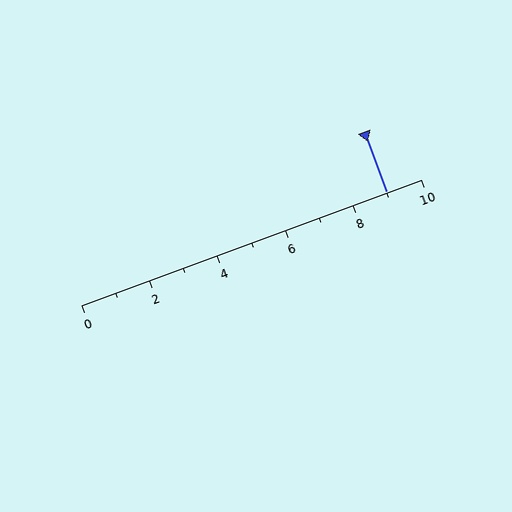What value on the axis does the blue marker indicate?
The marker indicates approximately 9.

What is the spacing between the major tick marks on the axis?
The major ticks are spaced 2 apart.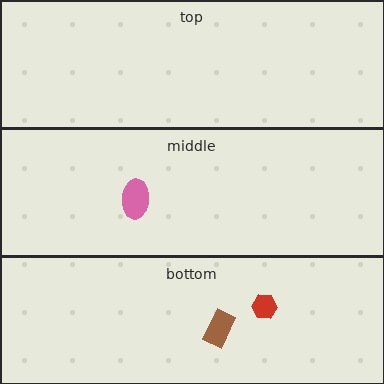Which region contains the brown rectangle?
The bottom region.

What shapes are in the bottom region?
The brown rectangle, the red hexagon.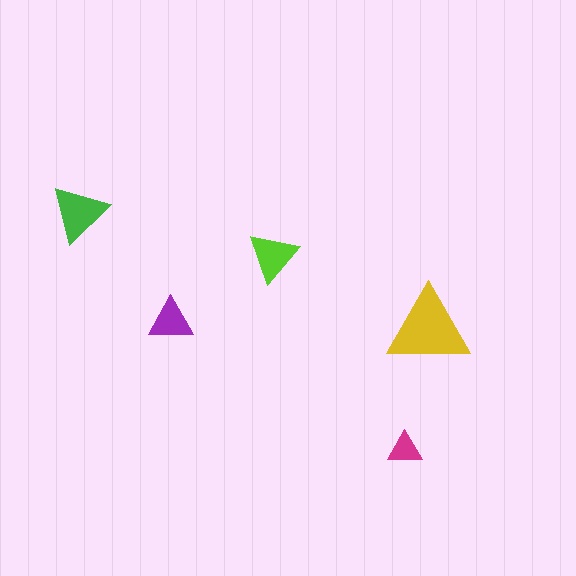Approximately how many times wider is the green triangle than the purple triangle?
About 1.5 times wider.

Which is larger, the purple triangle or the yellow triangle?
The yellow one.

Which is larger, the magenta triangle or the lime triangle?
The lime one.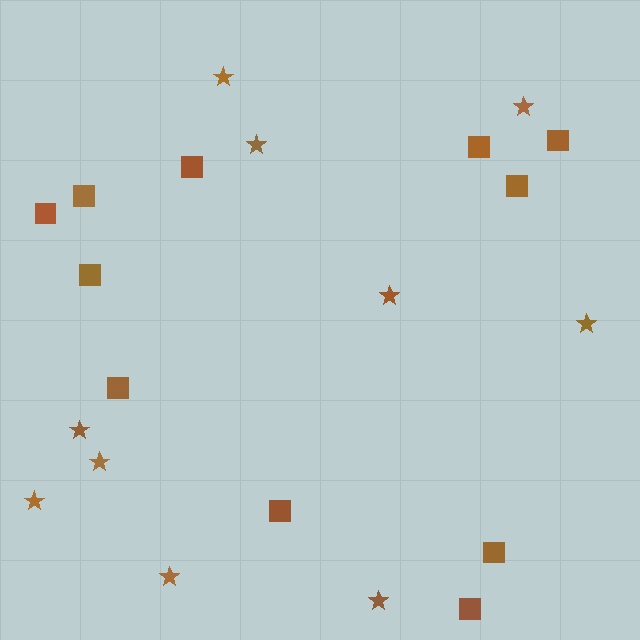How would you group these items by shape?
There are 2 groups: one group of squares (11) and one group of stars (10).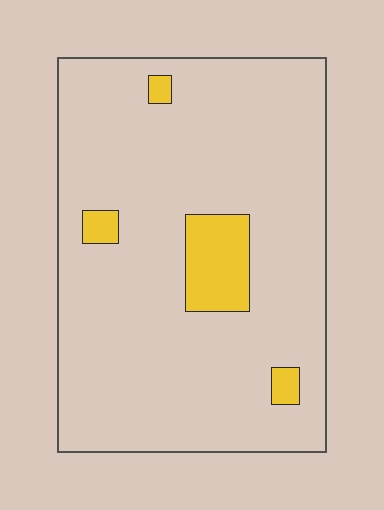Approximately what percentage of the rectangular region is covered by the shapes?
Approximately 10%.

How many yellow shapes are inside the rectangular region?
4.